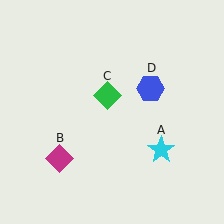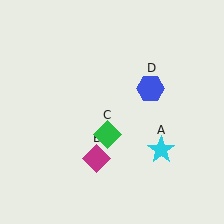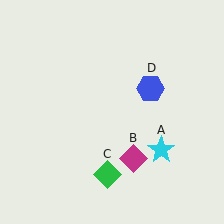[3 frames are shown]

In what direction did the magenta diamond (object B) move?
The magenta diamond (object B) moved right.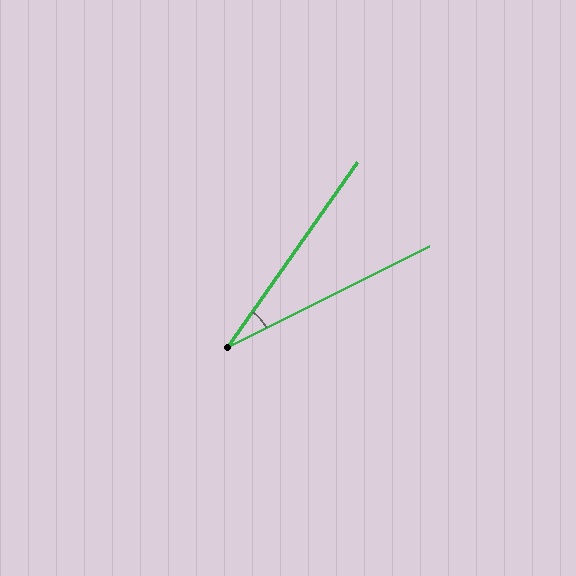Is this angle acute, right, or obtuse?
It is acute.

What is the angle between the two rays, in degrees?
Approximately 28 degrees.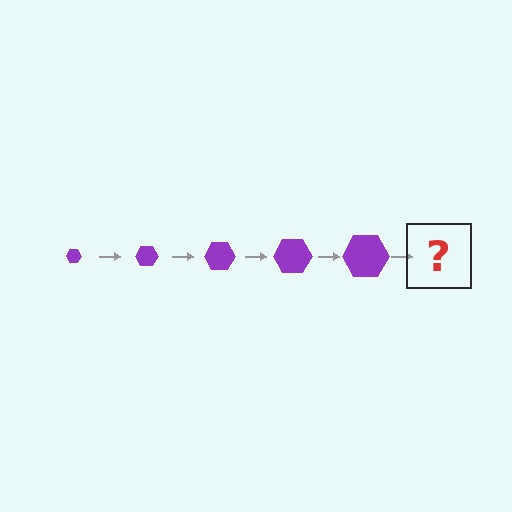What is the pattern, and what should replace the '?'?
The pattern is that the hexagon gets progressively larger each step. The '?' should be a purple hexagon, larger than the previous one.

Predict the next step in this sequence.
The next step is a purple hexagon, larger than the previous one.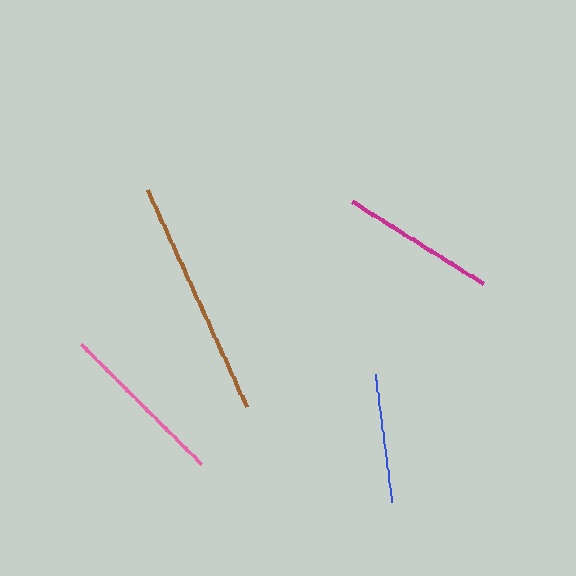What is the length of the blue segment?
The blue segment is approximately 130 pixels long.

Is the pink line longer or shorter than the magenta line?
The pink line is longer than the magenta line.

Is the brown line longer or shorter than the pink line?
The brown line is longer than the pink line.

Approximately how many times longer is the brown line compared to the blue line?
The brown line is approximately 1.8 times the length of the blue line.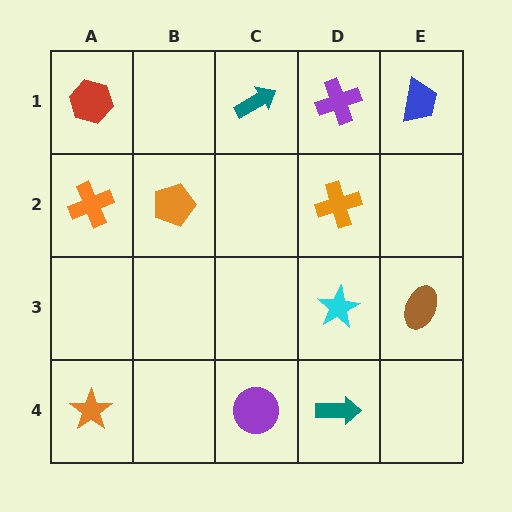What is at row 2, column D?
An orange cross.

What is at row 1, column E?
A blue trapezoid.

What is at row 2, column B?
An orange pentagon.